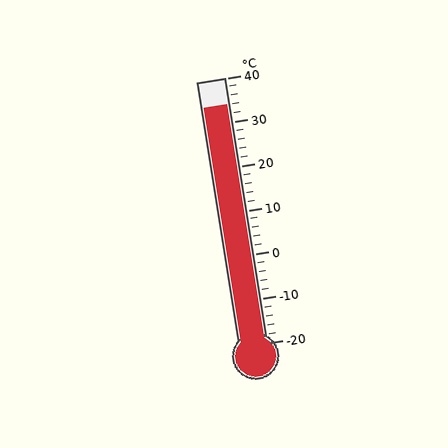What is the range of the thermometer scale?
The thermometer scale ranges from -20°C to 40°C.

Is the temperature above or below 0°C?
The temperature is above 0°C.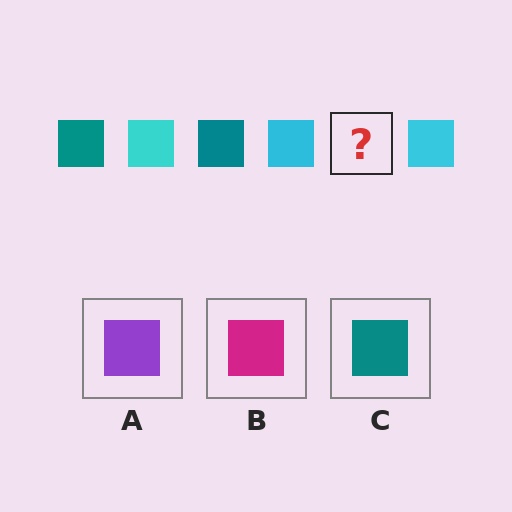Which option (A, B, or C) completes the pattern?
C.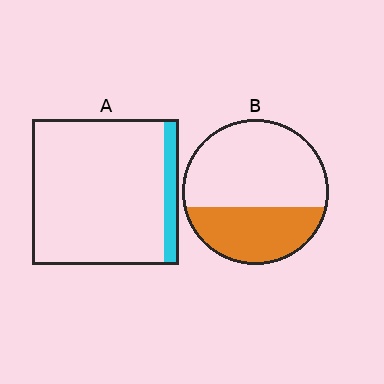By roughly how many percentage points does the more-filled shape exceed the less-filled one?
By roughly 25 percentage points (B over A).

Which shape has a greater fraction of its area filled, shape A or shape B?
Shape B.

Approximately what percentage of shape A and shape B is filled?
A is approximately 10% and B is approximately 35%.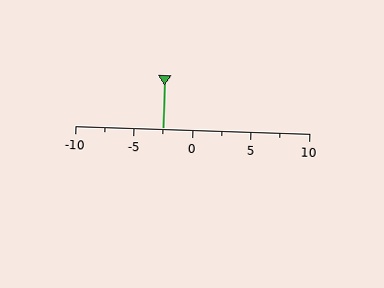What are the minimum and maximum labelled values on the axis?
The axis runs from -10 to 10.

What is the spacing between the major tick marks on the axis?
The major ticks are spaced 5 apart.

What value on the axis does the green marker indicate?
The marker indicates approximately -2.5.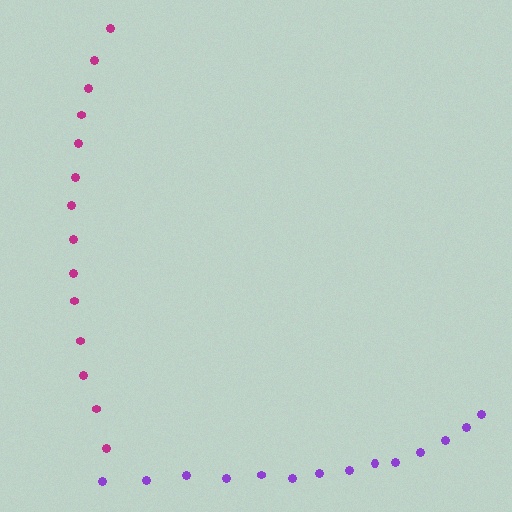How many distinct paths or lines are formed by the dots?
There are 2 distinct paths.